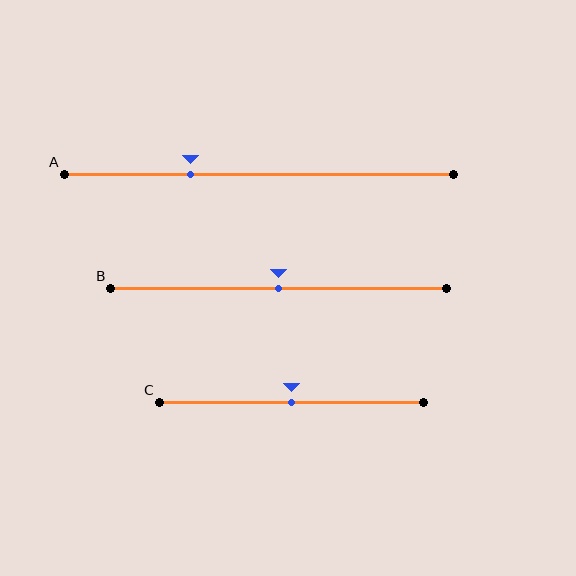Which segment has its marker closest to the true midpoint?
Segment B has its marker closest to the true midpoint.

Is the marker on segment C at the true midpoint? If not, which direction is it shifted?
Yes, the marker on segment C is at the true midpoint.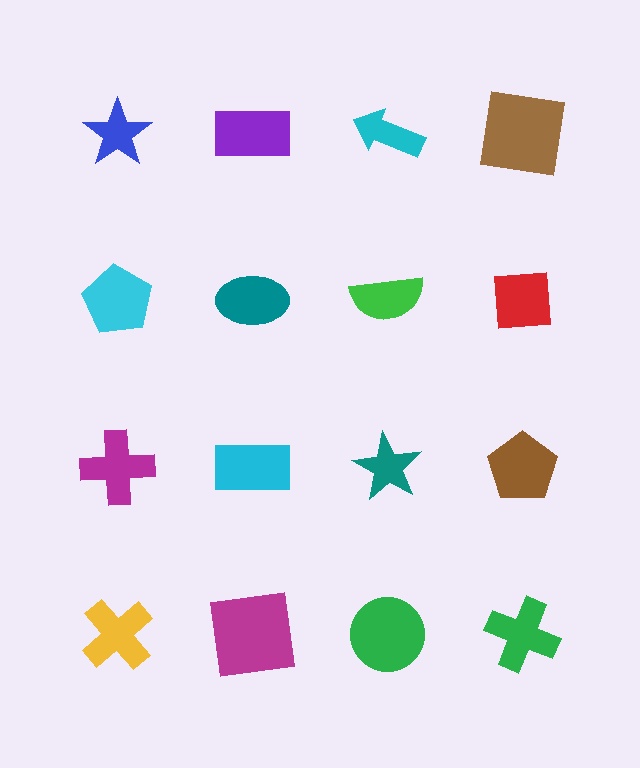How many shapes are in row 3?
4 shapes.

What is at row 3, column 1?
A magenta cross.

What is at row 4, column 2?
A magenta square.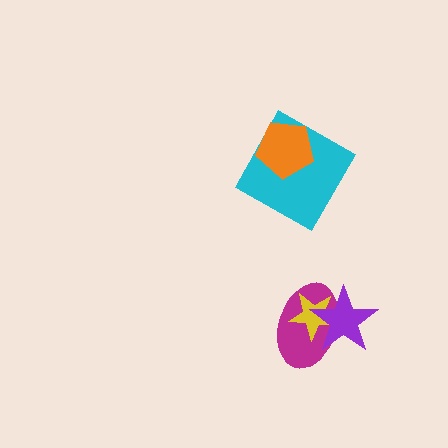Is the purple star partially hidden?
No, no other shape covers it.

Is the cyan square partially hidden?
Yes, it is partially covered by another shape.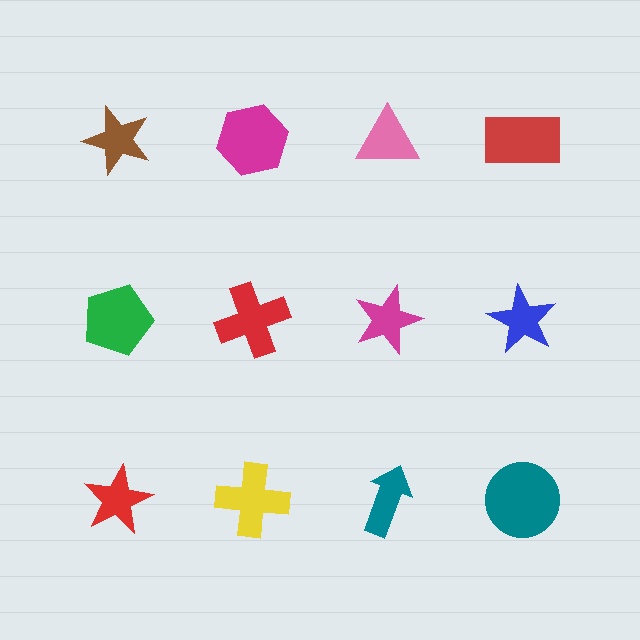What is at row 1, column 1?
A brown star.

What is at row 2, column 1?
A green pentagon.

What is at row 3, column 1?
A red star.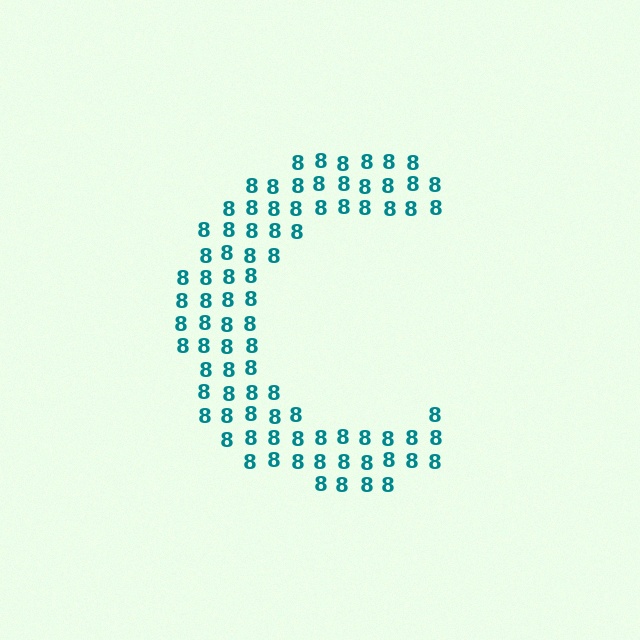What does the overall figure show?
The overall figure shows the letter C.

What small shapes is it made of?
It is made of small digit 8's.